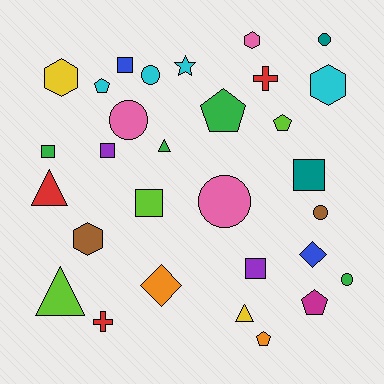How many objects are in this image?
There are 30 objects.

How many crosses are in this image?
There are 2 crosses.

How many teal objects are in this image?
There are 2 teal objects.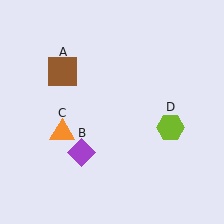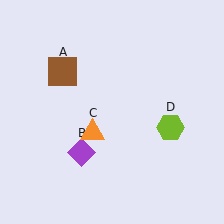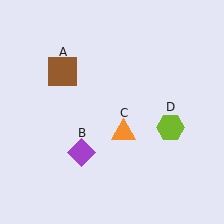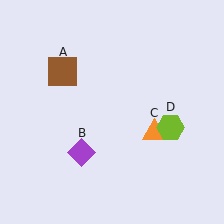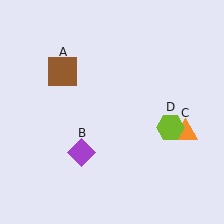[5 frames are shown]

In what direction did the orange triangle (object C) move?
The orange triangle (object C) moved right.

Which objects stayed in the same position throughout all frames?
Brown square (object A) and purple diamond (object B) and lime hexagon (object D) remained stationary.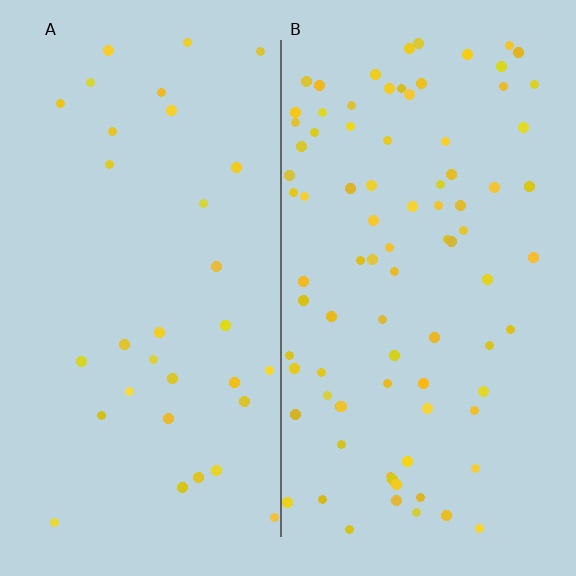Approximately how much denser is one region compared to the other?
Approximately 2.6× — region B over region A.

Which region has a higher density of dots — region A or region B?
B (the right).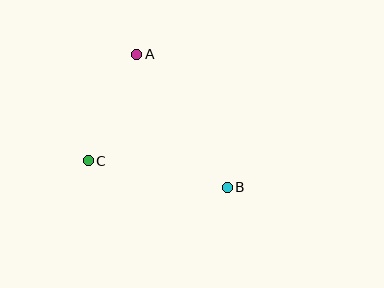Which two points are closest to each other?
Points A and C are closest to each other.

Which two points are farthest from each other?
Points A and B are farthest from each other.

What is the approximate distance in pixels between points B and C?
The distance between B and C is approximately 142 pixels.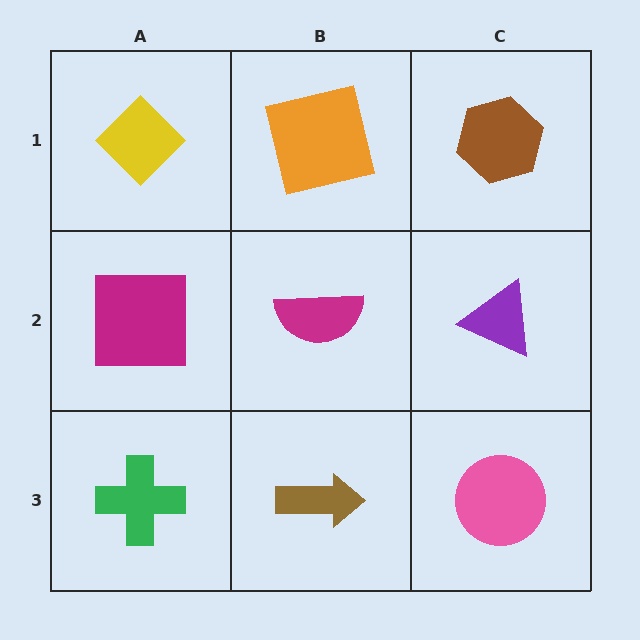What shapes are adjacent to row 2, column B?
An orange square (row 1, column B), a brown arrow (row 3, column B), a magenta square (row 2, column A), a purple triangle (row 2, column C).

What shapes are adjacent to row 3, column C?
A purple triangle (row 2, column C), a brown arrow (row 3, column B).